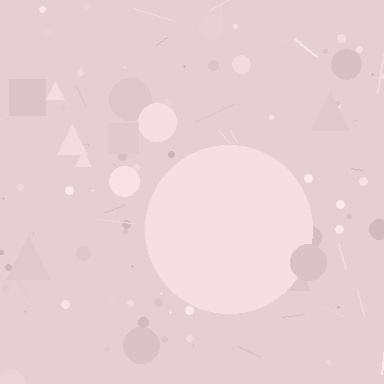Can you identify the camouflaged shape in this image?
The camouflaged shape is a circle.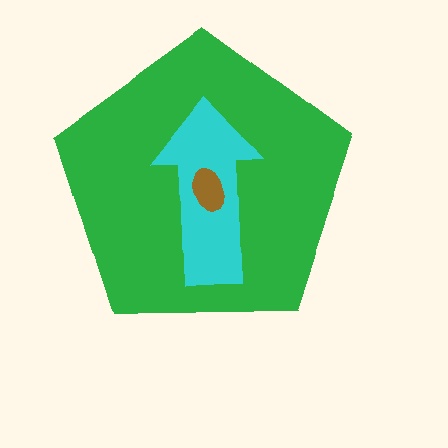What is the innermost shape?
The brown ellipse.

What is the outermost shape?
The green pentagon.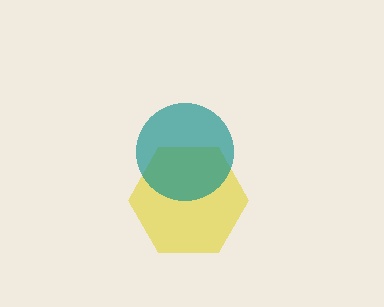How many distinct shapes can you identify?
There are 2 distinct shapes: a yellow hexagon, a teal circle.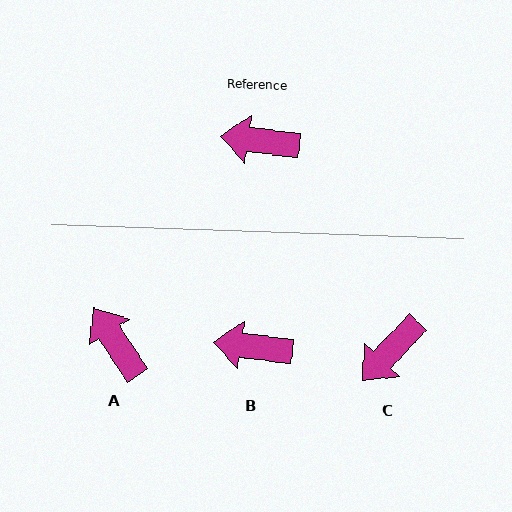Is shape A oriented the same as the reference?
No, it is off by about 50 degrees.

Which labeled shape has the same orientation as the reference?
B.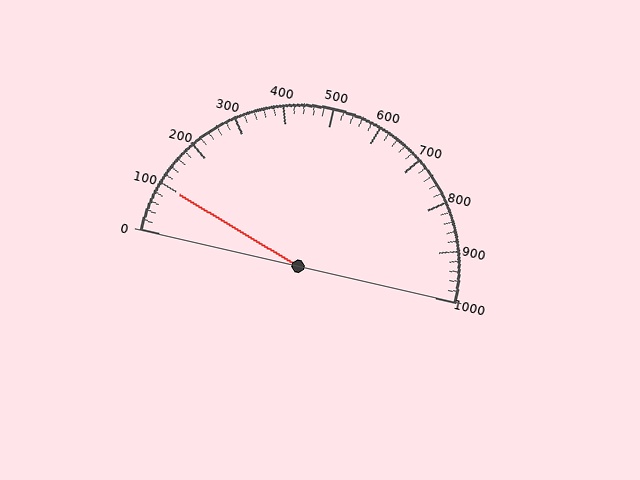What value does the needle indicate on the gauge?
The needle indicates approximately 100.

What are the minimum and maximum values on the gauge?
The gauge ranges from 0 to 1000.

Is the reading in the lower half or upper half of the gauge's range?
The reading is in the lower half of the range (0 to 1000).